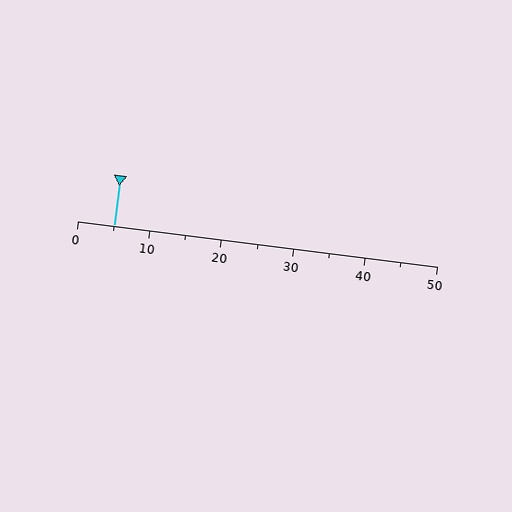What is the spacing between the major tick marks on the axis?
The major ticks are spaced 10 apart.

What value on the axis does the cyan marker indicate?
The marker indicates approximately 5.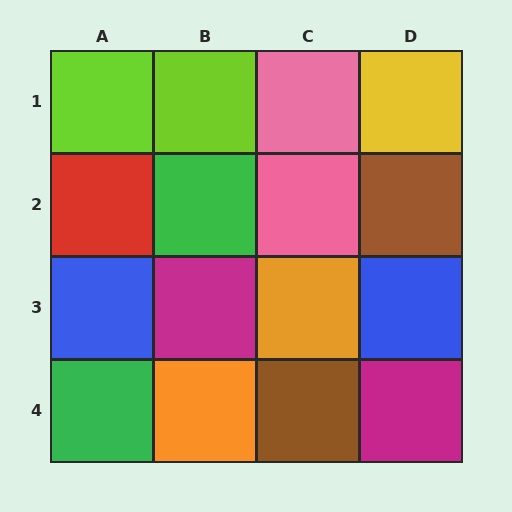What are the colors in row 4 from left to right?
Green, orange, brown, magenta.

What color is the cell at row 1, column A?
Lime.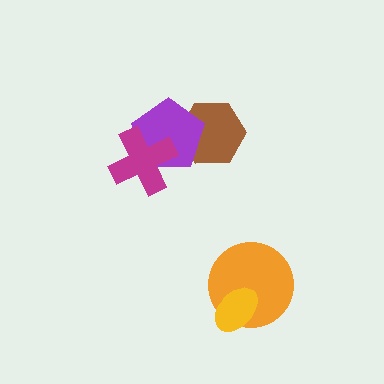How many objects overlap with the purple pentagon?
2 objects overlap with the purple pentagon.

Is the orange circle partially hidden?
Yes, it is partially covered by another shape.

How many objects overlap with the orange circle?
1 object overlaps with the orange circle.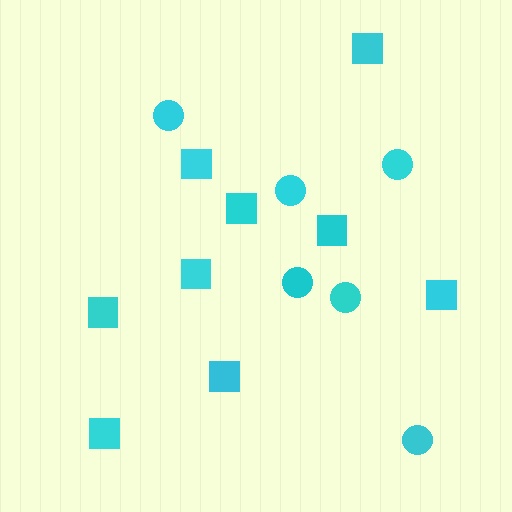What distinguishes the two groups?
There are 2 groups: one group of circles (6) and one group of squares (9).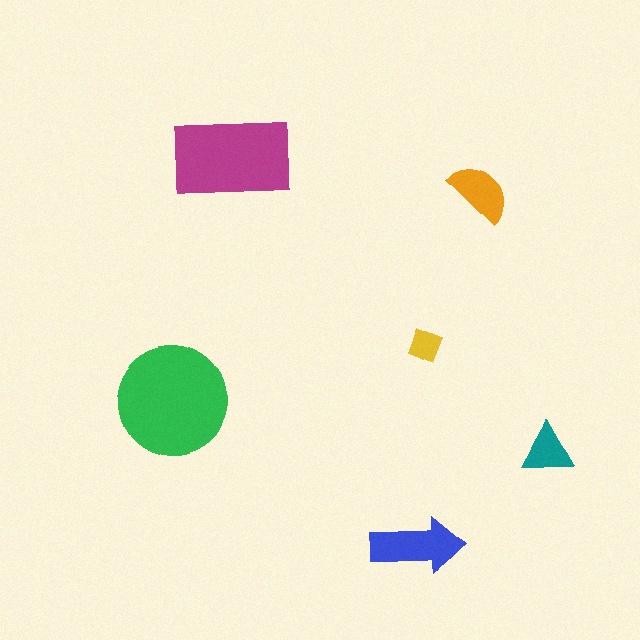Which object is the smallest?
The yellow diamond.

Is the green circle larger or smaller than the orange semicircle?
Larger.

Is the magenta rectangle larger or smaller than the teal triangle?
Larger.